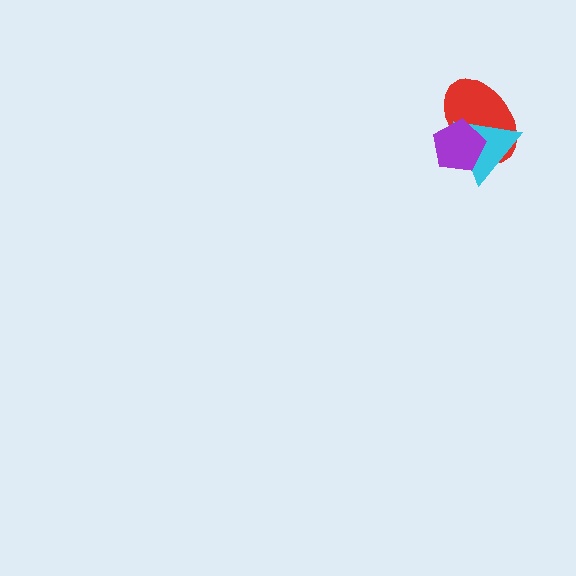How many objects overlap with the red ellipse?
2 objects overlap with the red ellipse.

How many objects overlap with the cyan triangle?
2 objects overlap with the cyan triangle.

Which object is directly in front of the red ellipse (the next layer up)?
The cyan triangle is directly in front of the red ellipse.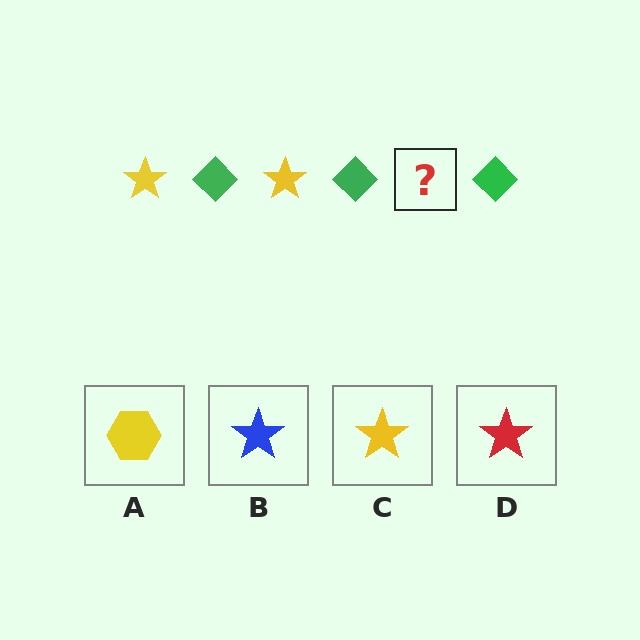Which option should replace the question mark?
Option C.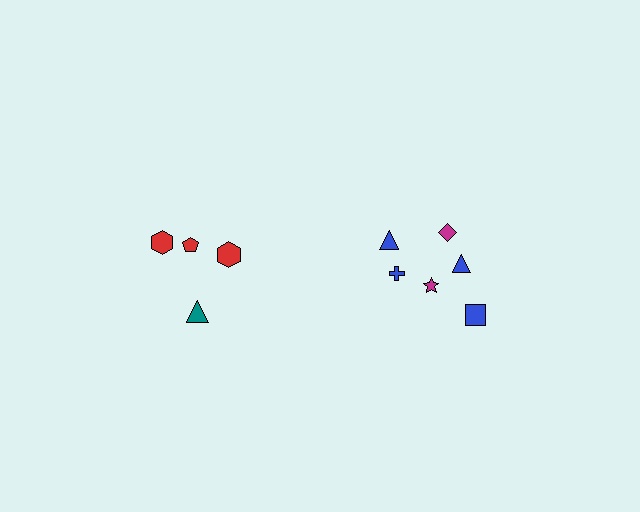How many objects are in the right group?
There are 6 objects.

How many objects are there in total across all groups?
There are 10 objects.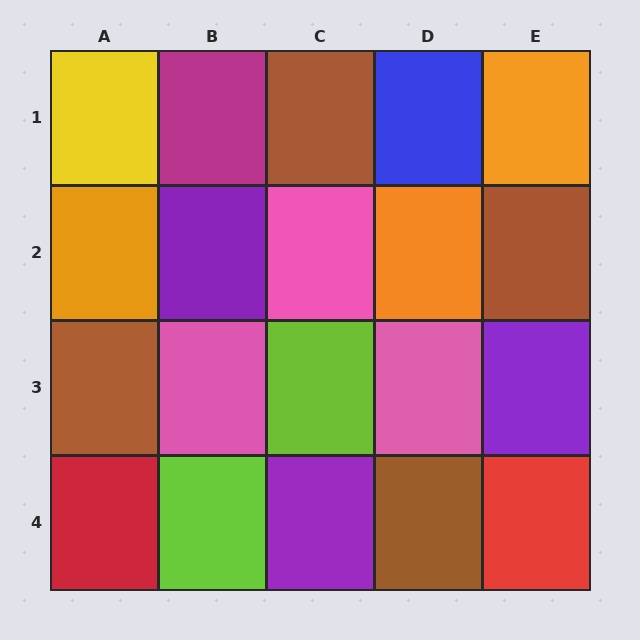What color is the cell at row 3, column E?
Purple.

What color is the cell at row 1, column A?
Yellow.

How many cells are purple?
3 cells are purple.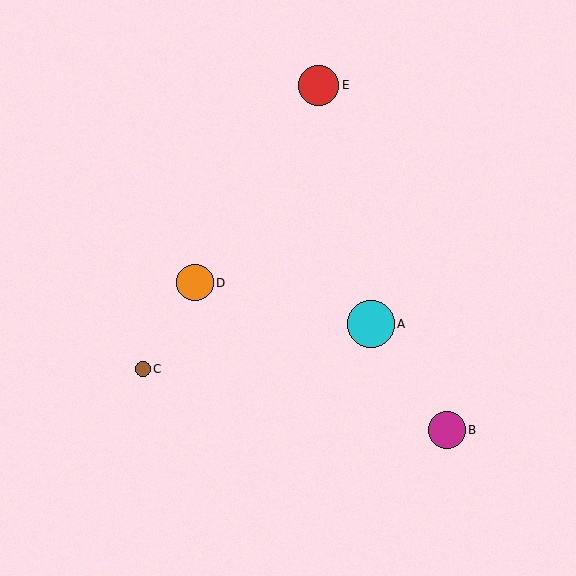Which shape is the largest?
The cyan circle (labeled A) is the largest.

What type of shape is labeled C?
Shape C is a brown circle.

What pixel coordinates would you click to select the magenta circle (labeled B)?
Click at (447, 430) to select the magenta circle B.